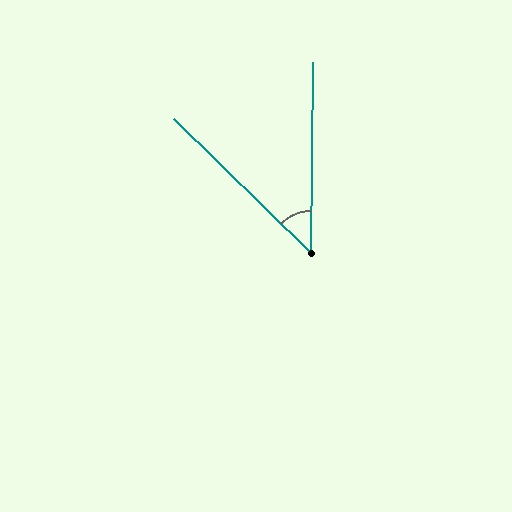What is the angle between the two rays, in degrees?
Approximately 46 degrees.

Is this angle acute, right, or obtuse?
It is acute.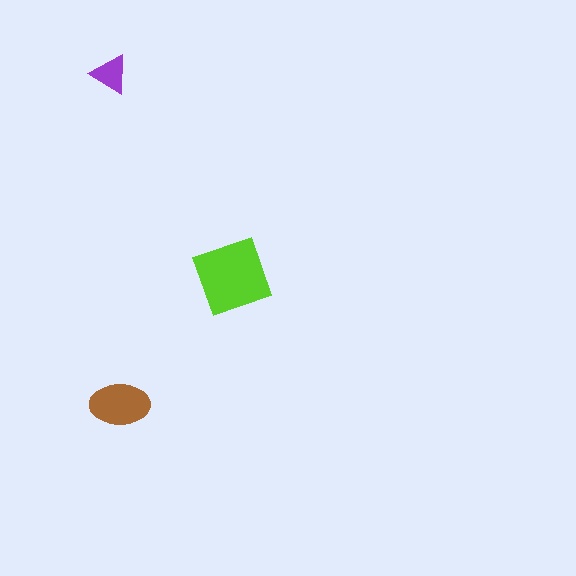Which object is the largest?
The lime diamond.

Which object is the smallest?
The purple triangle.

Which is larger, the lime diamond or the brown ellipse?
The lime diamond.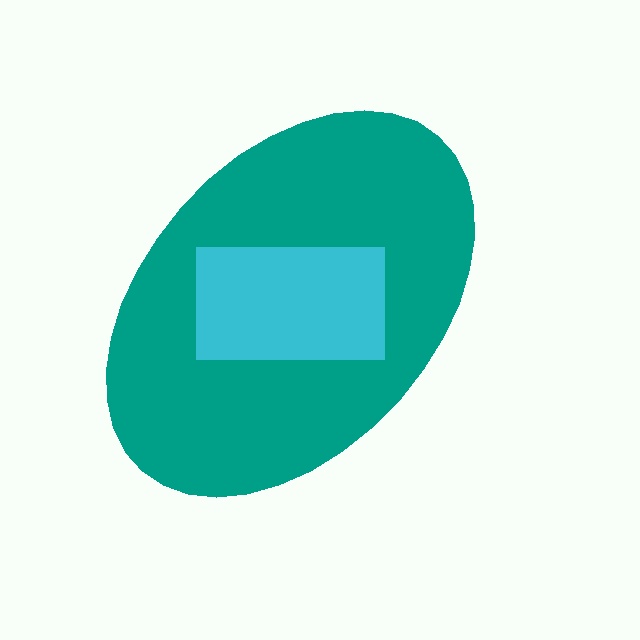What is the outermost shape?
The teal ellipse.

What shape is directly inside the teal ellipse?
The cyan rectangle.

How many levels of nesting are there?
2.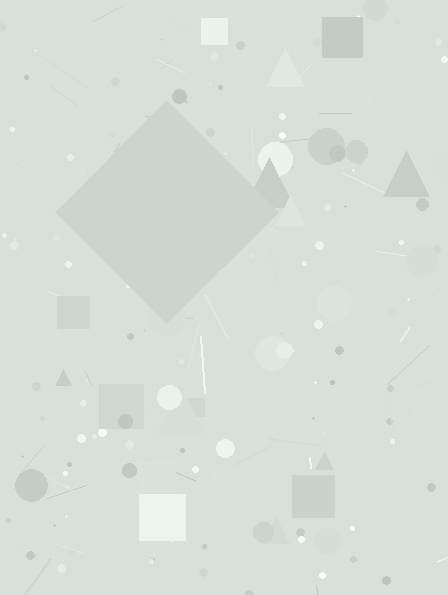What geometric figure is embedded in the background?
A diamond is embedded in the background.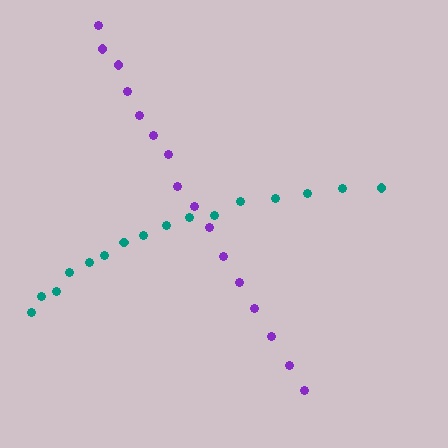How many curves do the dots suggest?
There are 2 distinct paths.